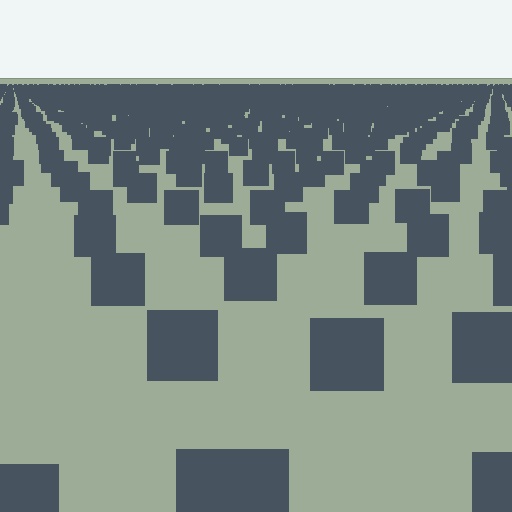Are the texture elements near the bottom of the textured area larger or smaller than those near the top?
Larger. Near the bottom, elements are closer to the viewer and appear at a bigger on-screen size.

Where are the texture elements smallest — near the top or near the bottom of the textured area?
Near the top.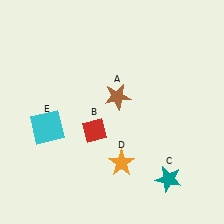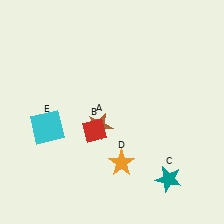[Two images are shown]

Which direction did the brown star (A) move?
The brown star (A) moved down.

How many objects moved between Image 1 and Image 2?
1 object moved between the two images.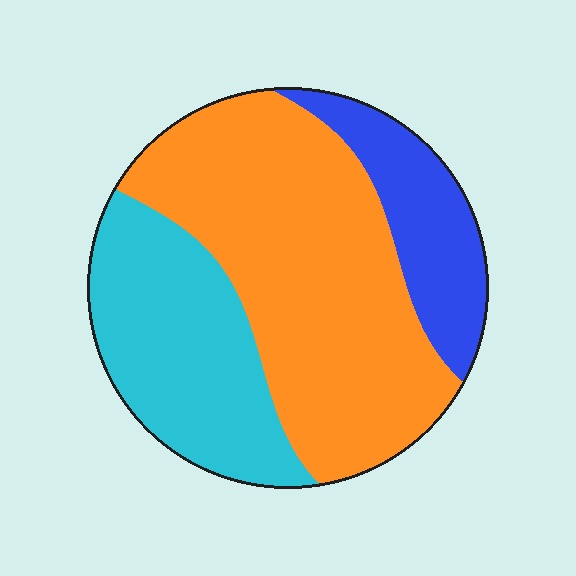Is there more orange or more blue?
Orange.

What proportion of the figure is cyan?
Cyan covers about 30% of the figure.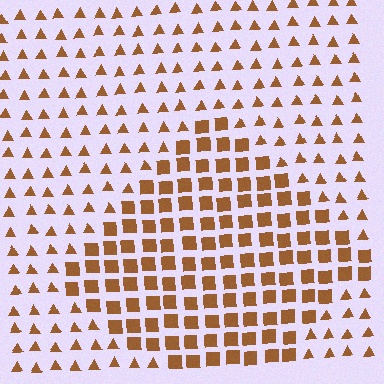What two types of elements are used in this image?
The image uses squares inside the diamond region and triangles outside it.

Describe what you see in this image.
The image is filled with small brown elements arranged in a uniform grid. A diamond-shaped region contains squares, while the surrounding area contains triangles. The boundary is defined purely by the change in element shape.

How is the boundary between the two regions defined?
The boundary is defined by a change in element shape: squares inside vs. triangles outside. All elements share the same color and spacing.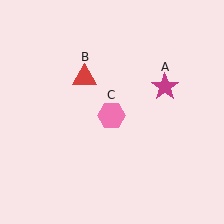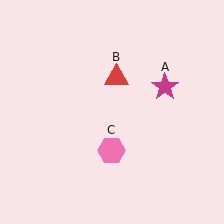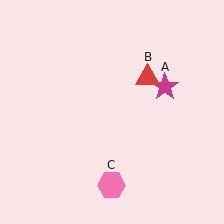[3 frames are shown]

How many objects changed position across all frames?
2 objects changed position: red triangle (object B), pink hexagon (object C).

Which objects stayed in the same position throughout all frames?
Magenta star (object A) remained stationary.